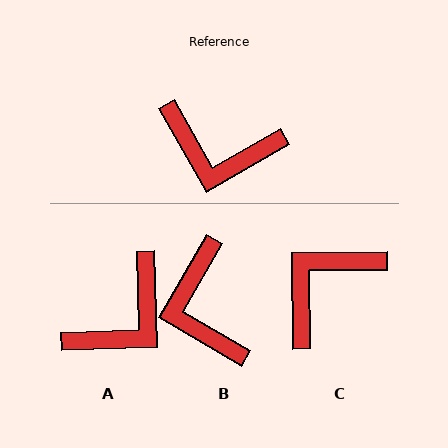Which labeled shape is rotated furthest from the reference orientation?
C, about 119 degrees away.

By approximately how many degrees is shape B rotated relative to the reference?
Approximately 60 degrees clockwise.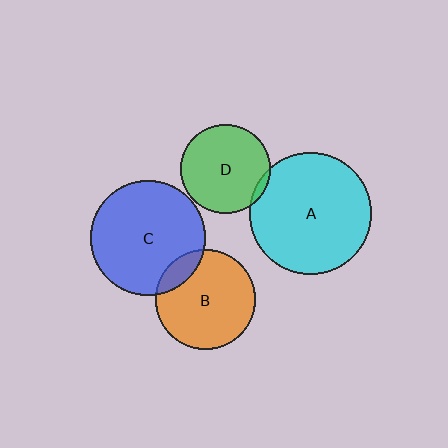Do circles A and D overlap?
Yes.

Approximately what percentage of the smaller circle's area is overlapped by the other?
Approximately 5%.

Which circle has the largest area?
Circle A (cyan).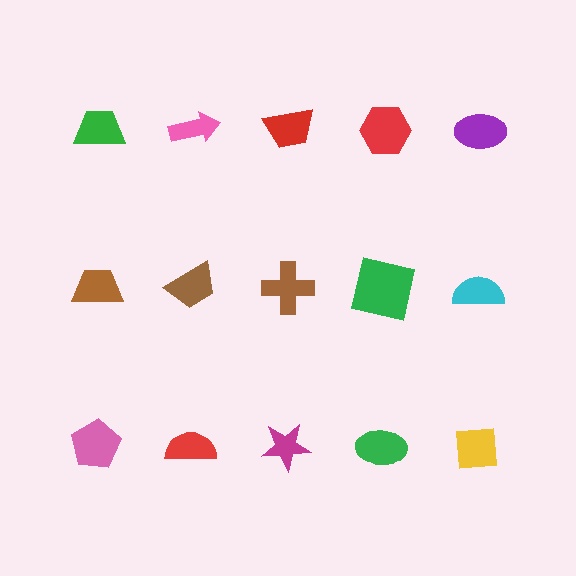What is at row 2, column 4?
A green square.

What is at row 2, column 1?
A brown trapezoid.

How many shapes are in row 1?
5 shapes.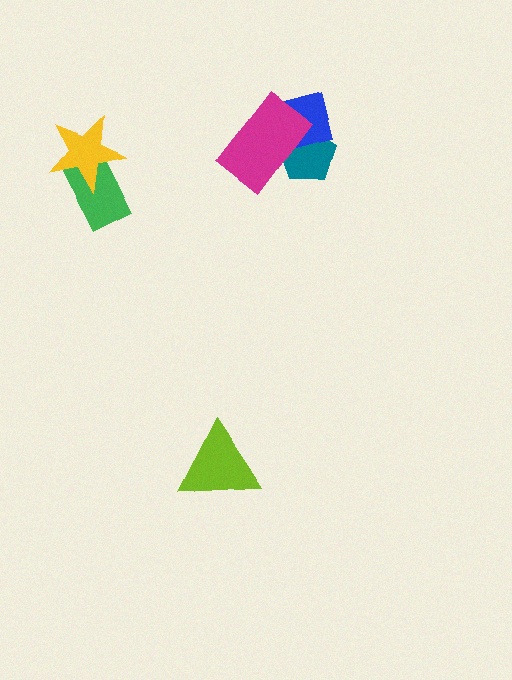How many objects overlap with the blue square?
2 objects overlap with the blue square.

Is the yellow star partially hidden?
No, no other shape covers it.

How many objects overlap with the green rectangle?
1 object overlaps with the green rectangle.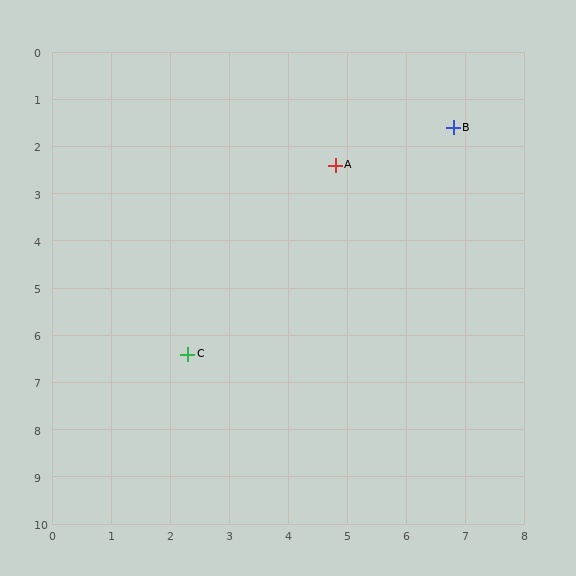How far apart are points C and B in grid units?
Points C and B are about 6.6 grid units apart.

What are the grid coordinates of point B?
Point B is at approximately (6.8, 1.6).